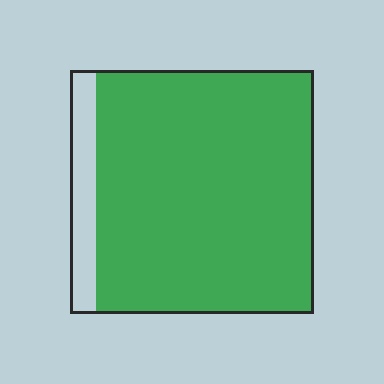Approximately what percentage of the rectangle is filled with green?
Approximately 90%.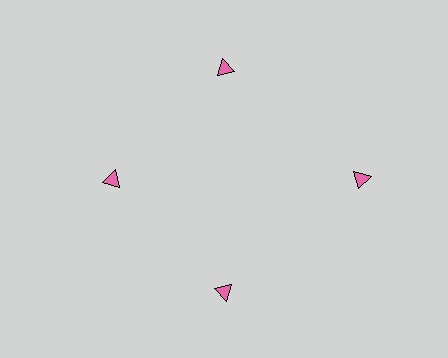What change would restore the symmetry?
The symmetry would be restored by moving it inward, back onto the ring so that all 4 triangles sit at equal angles and equal distance from the center.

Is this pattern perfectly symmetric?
No. The 4 pink triangles are arranged in a ring, but one element near the 3 o'clock position is pushed outward from the center, breaking the 4-fold rotational symmetry.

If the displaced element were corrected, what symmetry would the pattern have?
It would have 4-fold rotational symmetry — the pattern would map onto itself every 90 degrees.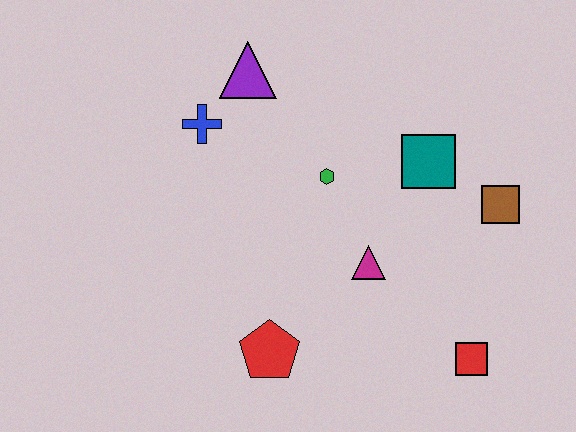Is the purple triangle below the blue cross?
No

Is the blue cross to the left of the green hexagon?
Yes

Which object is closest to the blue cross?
The purple triangle is closest to the blue cross.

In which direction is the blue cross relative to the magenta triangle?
The blue cross is to the left of the magenta triangle.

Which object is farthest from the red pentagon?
The purple triangle is farthest from the red pentagon.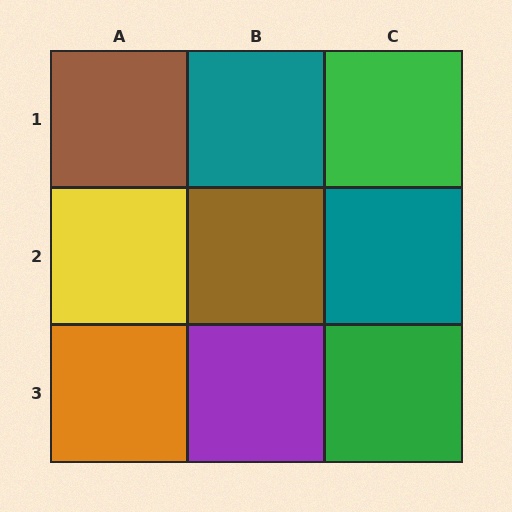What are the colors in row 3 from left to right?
Orange, purple, green.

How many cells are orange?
1 cell is orange.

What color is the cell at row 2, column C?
Teal.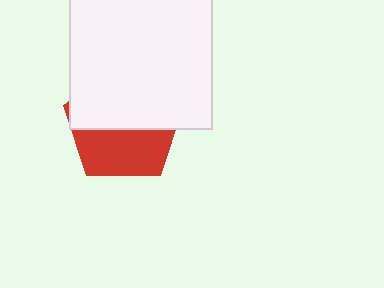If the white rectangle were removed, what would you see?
You would see the complete red pentagon.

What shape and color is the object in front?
The object in front is a white rectangle.